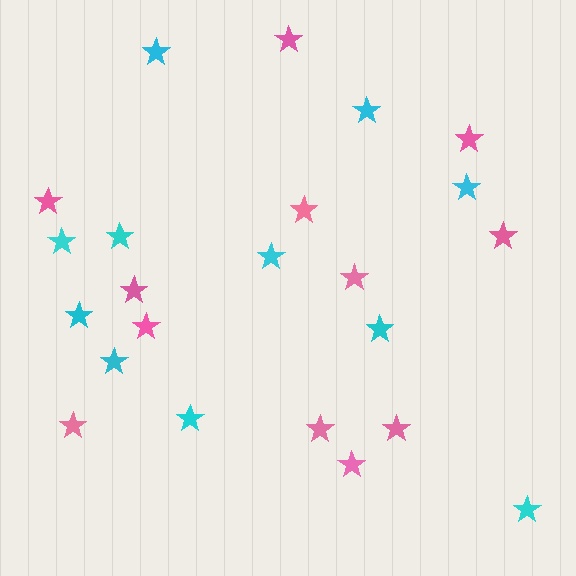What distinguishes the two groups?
There are 2 groups: one group of pink stars (12) and one group of cyan stars (11).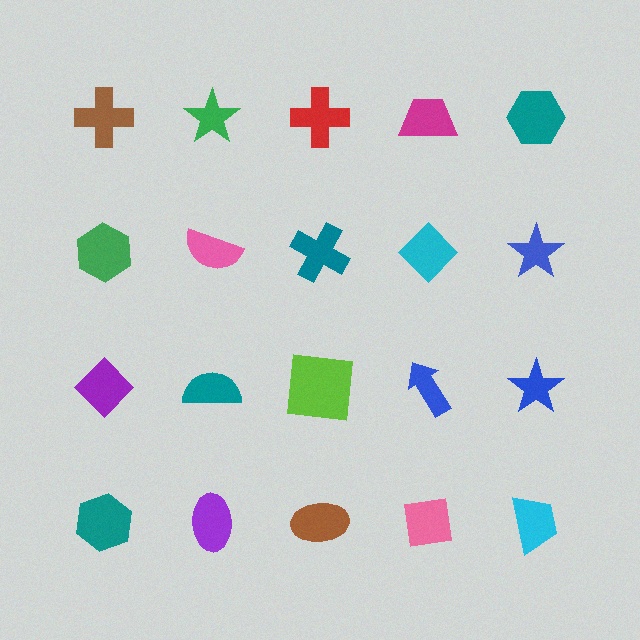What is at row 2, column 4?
A cyan diamond.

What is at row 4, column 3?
A brown ellipse.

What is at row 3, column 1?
A purple diamond.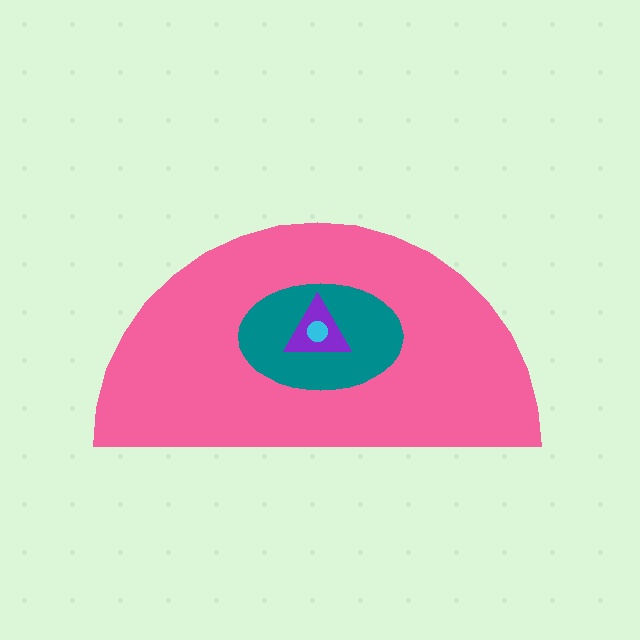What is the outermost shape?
The pink semicircle.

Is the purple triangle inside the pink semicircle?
Yes.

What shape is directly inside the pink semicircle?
The teal ellipse.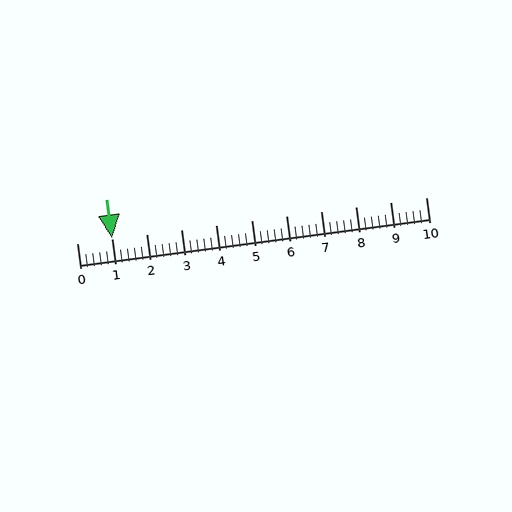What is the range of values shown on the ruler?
The ruler shows values from 0 to 10.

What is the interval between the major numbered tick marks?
The major tick marks are spaced 1 units apart.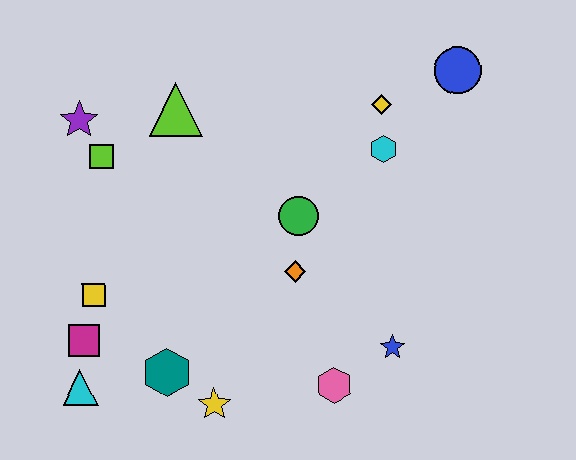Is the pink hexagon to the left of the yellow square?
No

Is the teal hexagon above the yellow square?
No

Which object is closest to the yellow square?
The magenta square is closest to the yellow square.